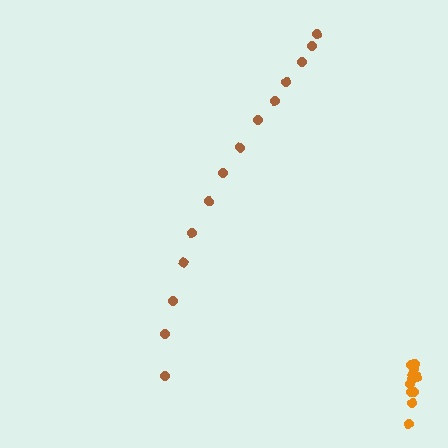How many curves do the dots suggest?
There are 2 distinct paths.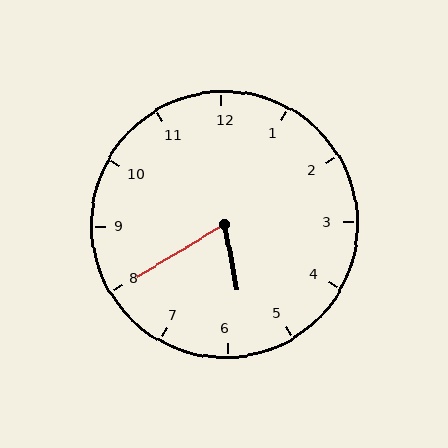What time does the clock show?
5:40.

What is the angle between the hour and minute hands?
Approximately 70 degrees.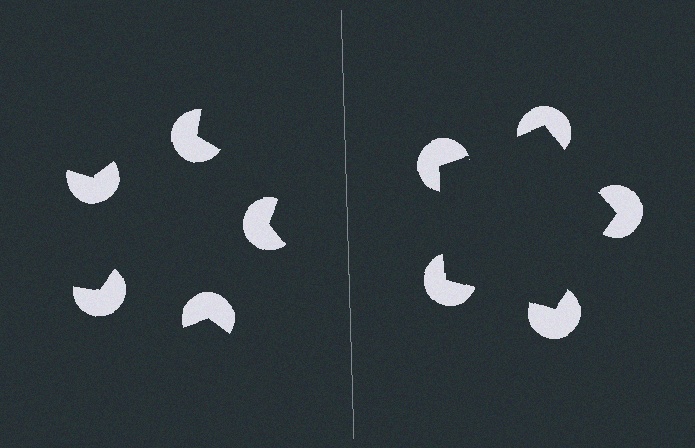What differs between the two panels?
The pac-man discs are positioned identically on both sides; only the wedge orientations differ. On the right they align to a pentagon; on the left they are misaligned.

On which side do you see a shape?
An illusory pentagon appears on the right side. On the left side the wedge cuts are rotated, so no coherent shape forms.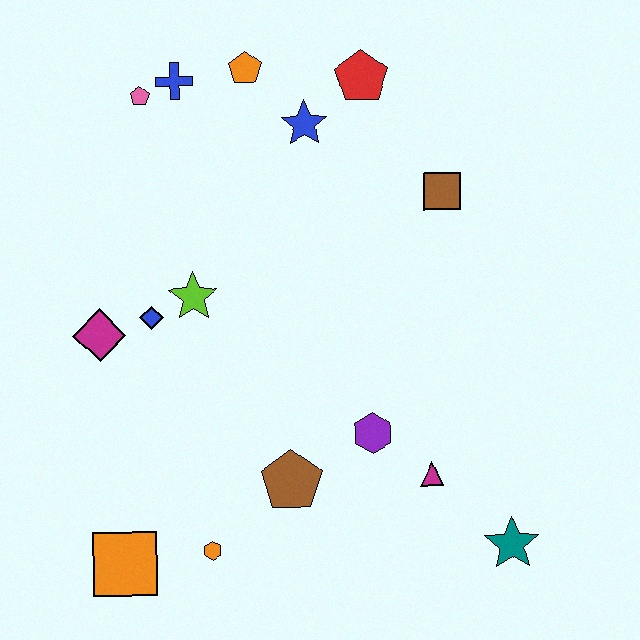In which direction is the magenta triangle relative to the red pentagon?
The magenta triangle is below the red pentagon.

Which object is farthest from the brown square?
The orange square is farthest from the brown square.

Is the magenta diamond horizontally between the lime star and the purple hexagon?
No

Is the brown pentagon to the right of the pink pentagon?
Yes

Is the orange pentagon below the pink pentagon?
No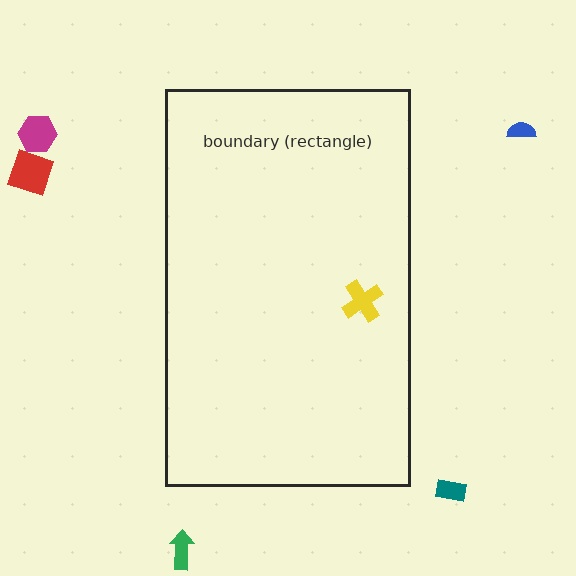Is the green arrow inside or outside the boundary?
Outside.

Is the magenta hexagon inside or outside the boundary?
Outside.